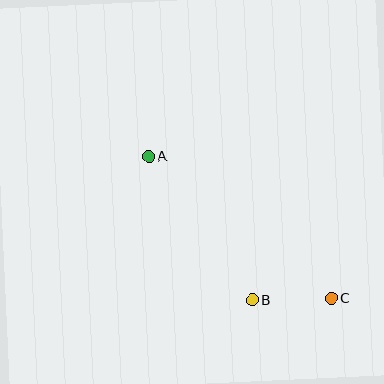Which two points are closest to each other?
Points B and C are closest to each other.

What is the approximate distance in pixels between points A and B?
The distance between A and B is approximately 177 pixels.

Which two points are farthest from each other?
Points A and C are farthest from each other.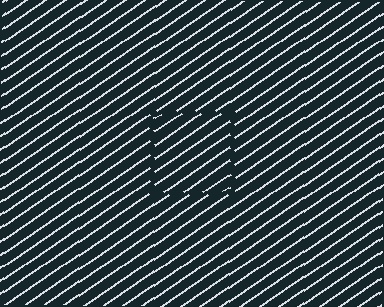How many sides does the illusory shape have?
4 sides — the line-ends trace a square.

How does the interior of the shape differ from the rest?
The interior of the shape contains the same grating, shifted by half a period — the contour is defined by the phase discontinuity where line-ends from the inner and outer gratings abut.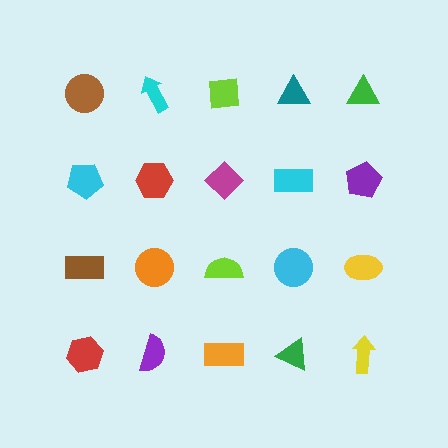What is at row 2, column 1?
A cyan pentagon.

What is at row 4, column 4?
A green triangle.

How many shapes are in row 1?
5 shapes.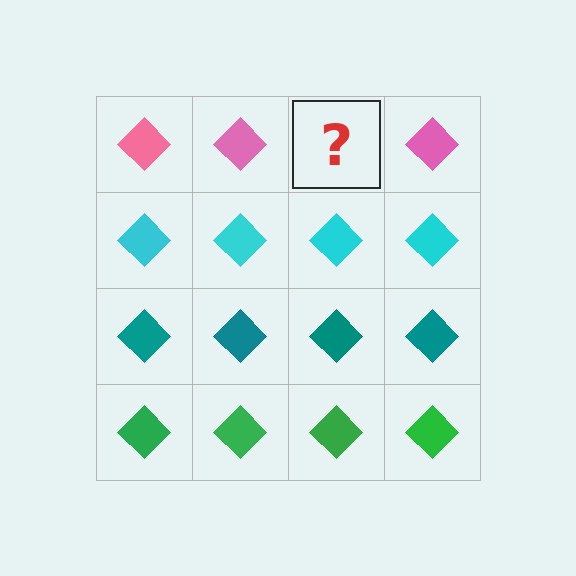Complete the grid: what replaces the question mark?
The question mark should be replaced with a pink diamond.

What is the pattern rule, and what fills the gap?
The rule is that each row has a consistent color. The gap should be filled with a pink diamond.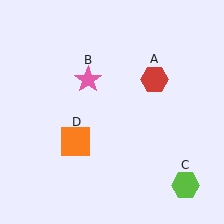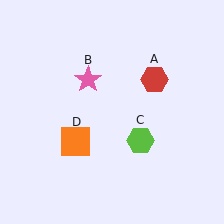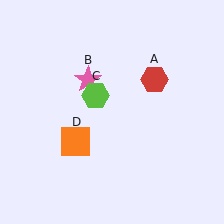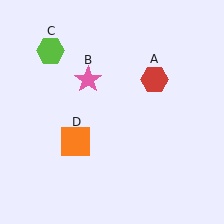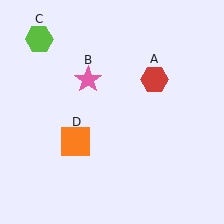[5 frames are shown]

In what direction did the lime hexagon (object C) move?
The lime hexagon (object C) moved up and to the left.